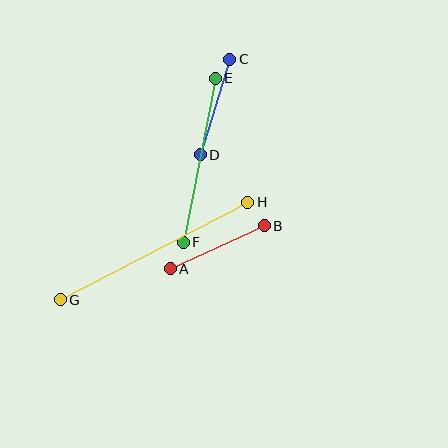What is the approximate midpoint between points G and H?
The midpoint is at approximately (154, 251) pixels.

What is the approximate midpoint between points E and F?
The midpoint is at approximately (199, 160) pixels.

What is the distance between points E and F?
The distance is approximately 167 pixels.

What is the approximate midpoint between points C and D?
The midpoint is at approximately (215, 107) pixels.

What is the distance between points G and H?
The distance is approximately 211 pixels.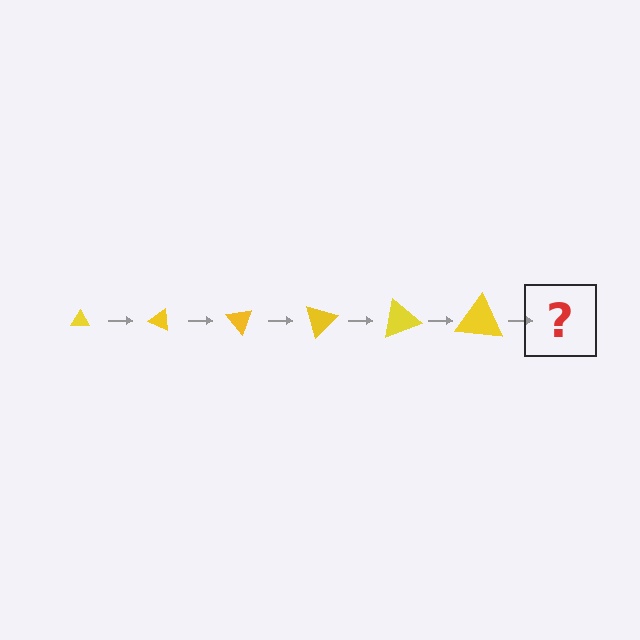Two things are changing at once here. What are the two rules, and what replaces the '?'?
The two rules are that the triangle grows larger each step and it rotates 25 degrees each step. The '?' should be a triangle, larger than the previous one and rotated 150 degrees from the start.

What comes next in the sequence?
The next element should be a triangle, larger than the previous one and rotated 150 degrees from the start.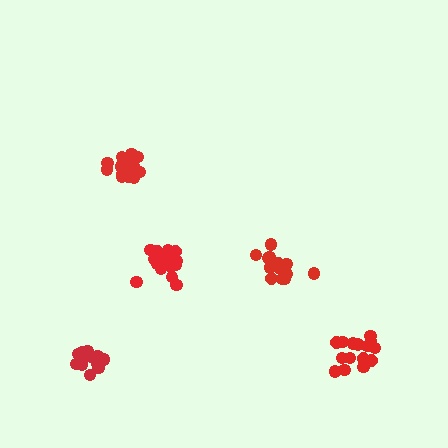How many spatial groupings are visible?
There are 5 spatial groupings.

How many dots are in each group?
Group 1: 16 dots, Group 2: 16 dots, Group 3: 19 dots, Group 4: 15 dots, Group 5: 14 dots (80 total).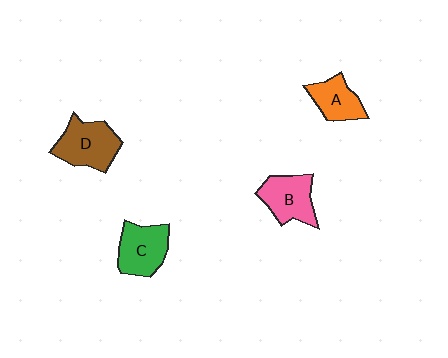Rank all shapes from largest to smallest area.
From largest to smallest: D (brown), C (green), B (pink), A (orange).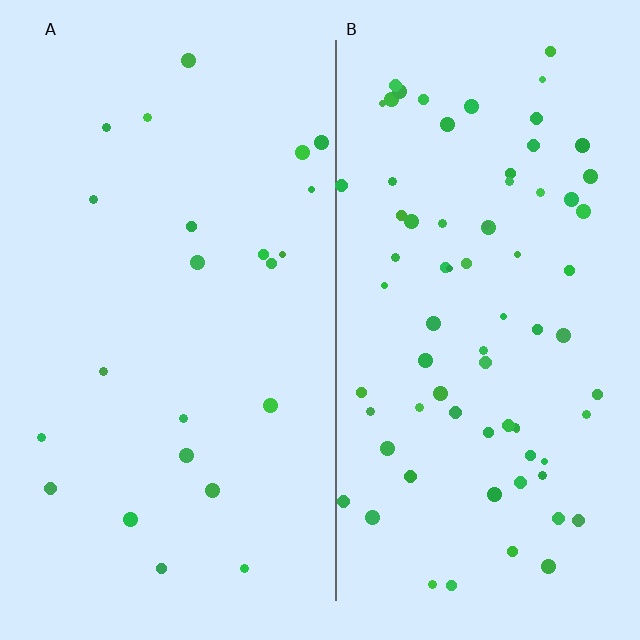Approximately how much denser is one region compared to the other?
Approximately 3.3× — region B over region A.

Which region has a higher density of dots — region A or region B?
B (the right).